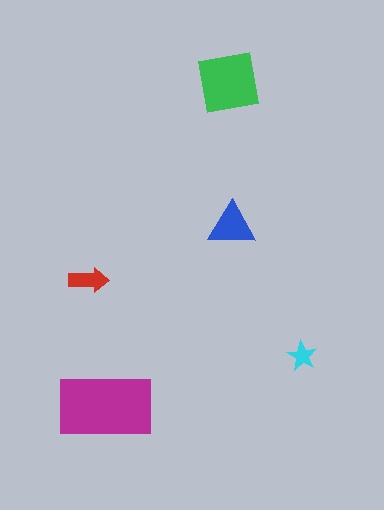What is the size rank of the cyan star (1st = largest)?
5th.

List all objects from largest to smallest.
The magenta rectangle, the green square, the blue triangle, the red arrow, the cyan star.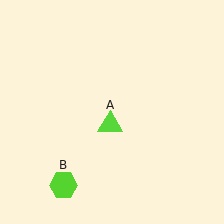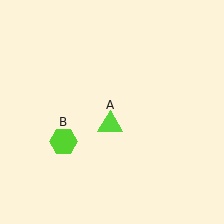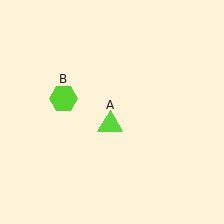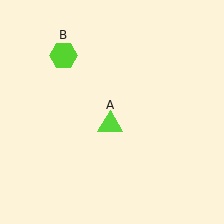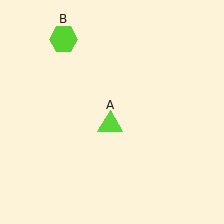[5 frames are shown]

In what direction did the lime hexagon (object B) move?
The lime hexagon (object B) moved up.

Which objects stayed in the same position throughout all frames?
Lime triangle (object A) remained stationary.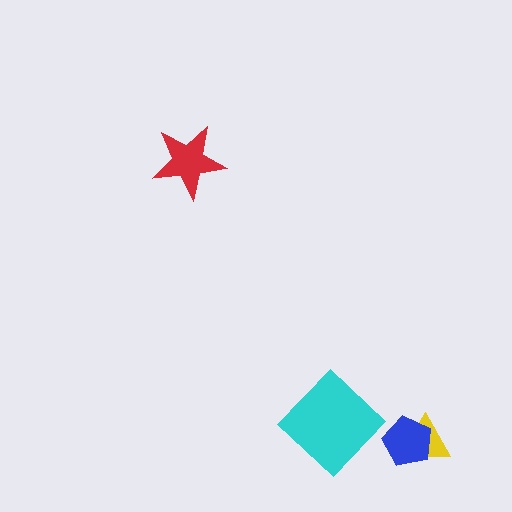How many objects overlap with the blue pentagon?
1 object overlaps with the blue pentagon.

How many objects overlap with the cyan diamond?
0 objects overlap with the cyan diamond.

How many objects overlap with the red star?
0 objects overlap with the red star.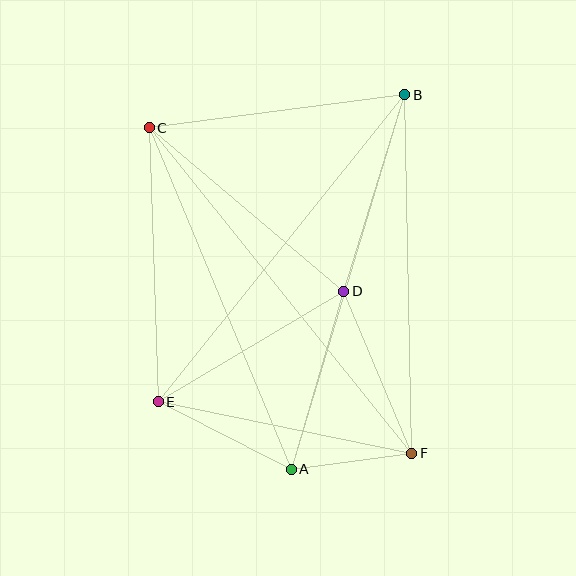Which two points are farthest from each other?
Points C and F are farthest from each other.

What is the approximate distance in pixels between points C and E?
The distance between C and E is approximately 274 pixels.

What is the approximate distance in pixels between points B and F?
The distance between B and F is approximately 358 pixels.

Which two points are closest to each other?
Points A and F are closest to each other.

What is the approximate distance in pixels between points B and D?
The distance between B and D is approximately 206 pixels.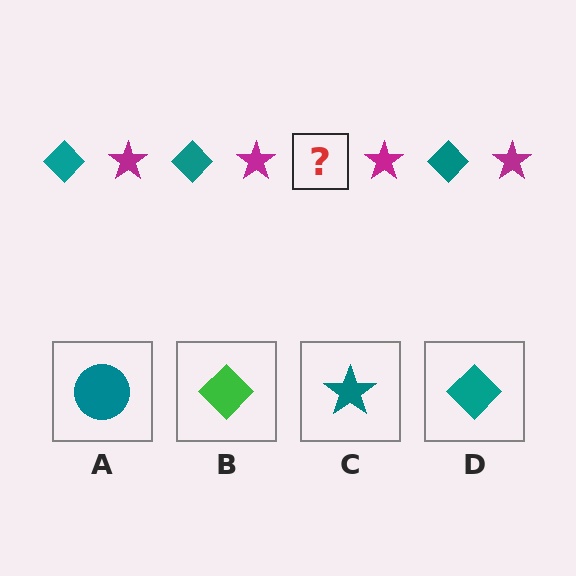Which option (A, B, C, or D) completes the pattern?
D.